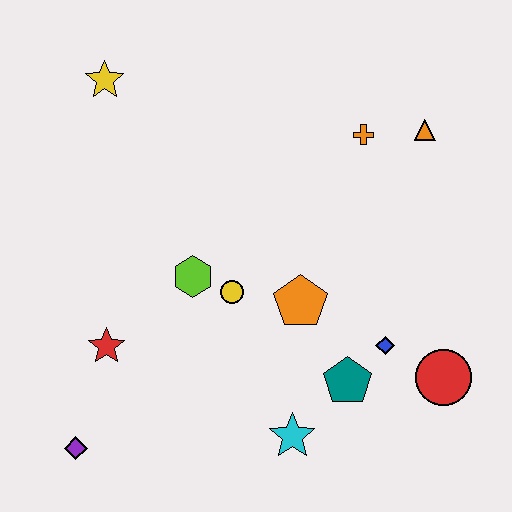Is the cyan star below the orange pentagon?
Yes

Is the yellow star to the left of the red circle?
Yes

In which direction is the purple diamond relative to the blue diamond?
The purple diamond is to the left of the blue diamond.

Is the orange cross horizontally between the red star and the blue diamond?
Yes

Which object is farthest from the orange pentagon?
The yellow star is farthest from the orange pentagon.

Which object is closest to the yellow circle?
The lime hexagon is closest to the yellow circle.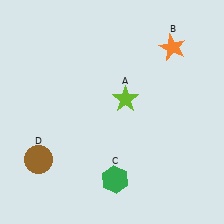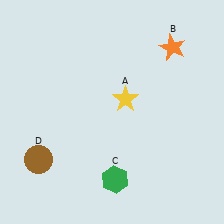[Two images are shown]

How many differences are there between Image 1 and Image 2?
There is 1 difference between the two images.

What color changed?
The star (A) changed from lime in Image 1 to yellow in Image 2.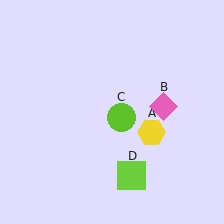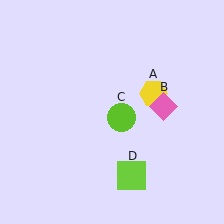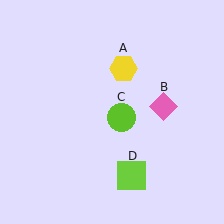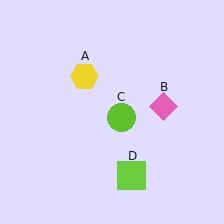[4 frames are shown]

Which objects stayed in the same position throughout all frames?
Pink diamond (object B) and lime circle (object C) and lime square (object D) remained stationary.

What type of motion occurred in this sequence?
The yellow hexagon (object A) rotated counterclockwise around the center of the scene.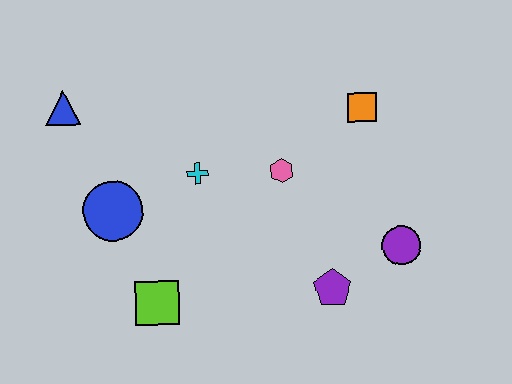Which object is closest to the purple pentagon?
The purple circle is closest to the purple pentagon.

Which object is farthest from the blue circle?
The purple circle is farthest from the blue circle.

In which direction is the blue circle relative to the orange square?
The blue circle is to the left of the orange square.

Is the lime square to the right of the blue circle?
Yes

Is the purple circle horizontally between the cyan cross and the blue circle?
No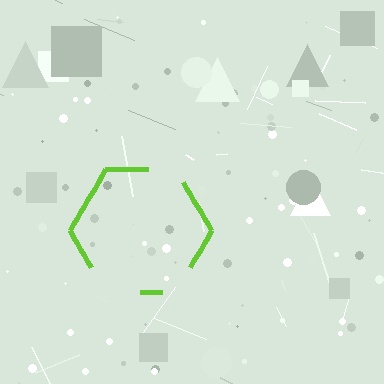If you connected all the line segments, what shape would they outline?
They would outline a hexagon.